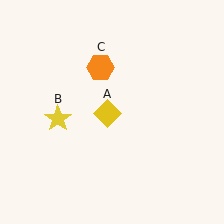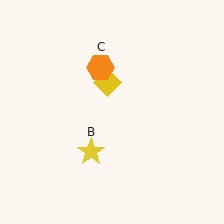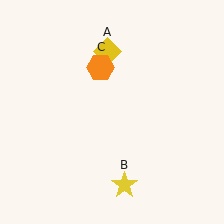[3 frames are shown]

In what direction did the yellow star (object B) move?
The yellow star (object B) moved down and to the right.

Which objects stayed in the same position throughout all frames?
Orange hexagon (object C) remained stationary.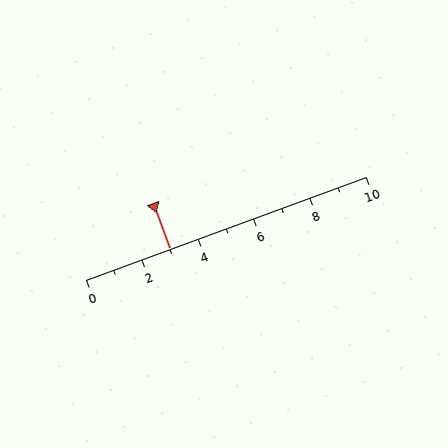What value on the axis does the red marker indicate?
The marker indicates approximately 3.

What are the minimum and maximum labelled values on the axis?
The axis runs from 0 to 10.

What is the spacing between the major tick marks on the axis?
The major ticks are spaced 2 apart.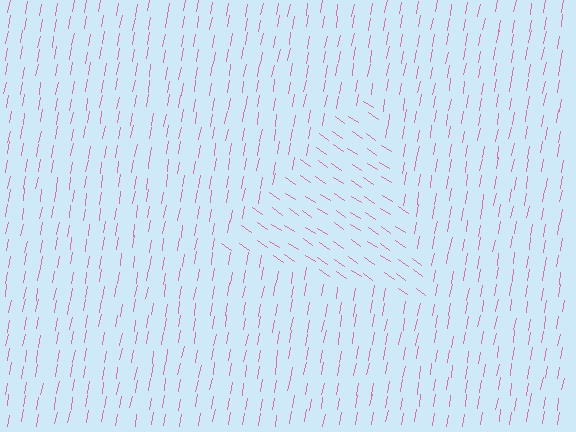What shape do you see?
I see a triangle.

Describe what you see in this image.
The image is filled with small pink line segments. A triangle region in the image has lines oriented differently from the surrounding lines, creating a visible texture boundary.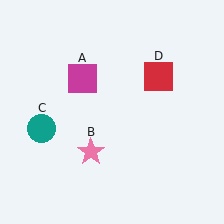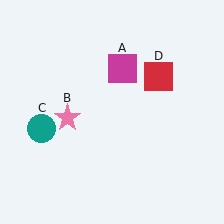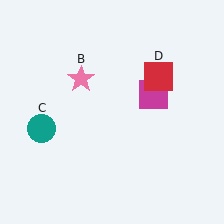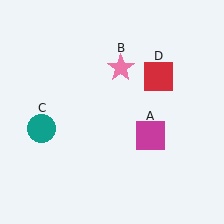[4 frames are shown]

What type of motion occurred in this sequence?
The magenta square (object A), pink star (object B) rotated clockwise around the center of the scene.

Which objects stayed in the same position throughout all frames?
Teal circle (object C) and red square (object D) remained stationary.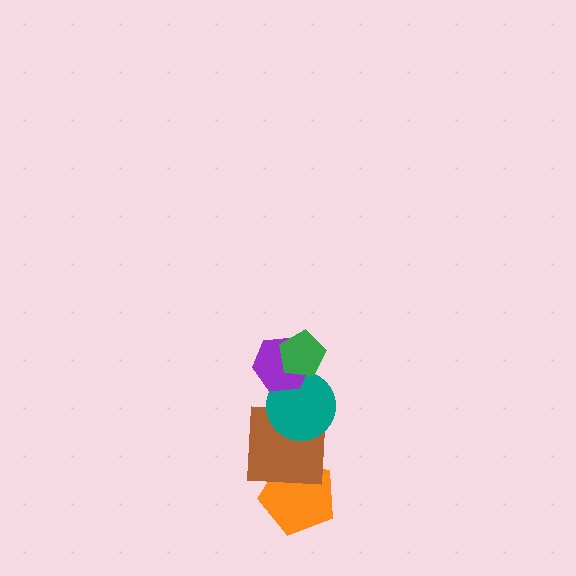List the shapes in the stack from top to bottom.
From top to bottom: the green pentagon, the purple hexagon, the teal circle, the brown square, the orange pentagon.